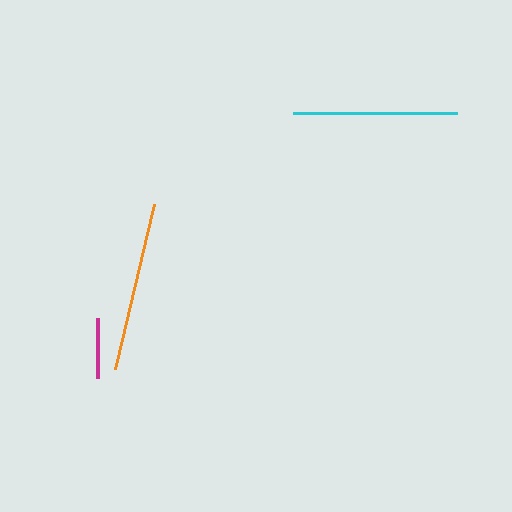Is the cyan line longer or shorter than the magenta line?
The cyan line is longer than the magenta line.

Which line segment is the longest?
The orange line is the longest at approximately 169 pixels.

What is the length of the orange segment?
The orange segment is approximately 169 pixels long.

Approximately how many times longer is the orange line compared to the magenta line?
The orange line is approximately 2.8 times the length of the magenta line.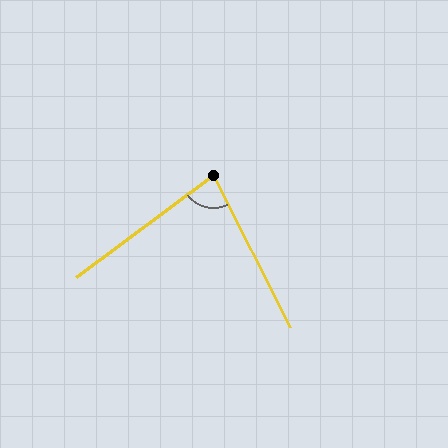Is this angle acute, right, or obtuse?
It is acute.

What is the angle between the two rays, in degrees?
Approximately 80 degrees.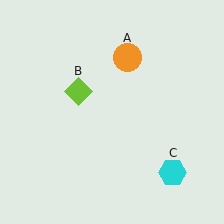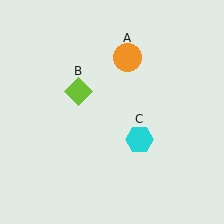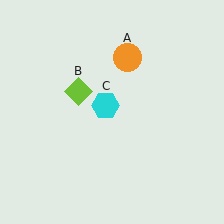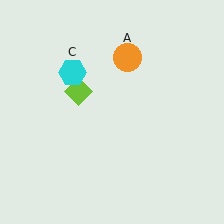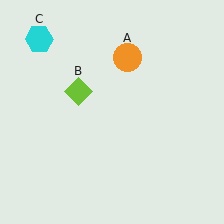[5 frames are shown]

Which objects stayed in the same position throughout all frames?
Orange circle (object A) and lime diamond (object B) remained stationary.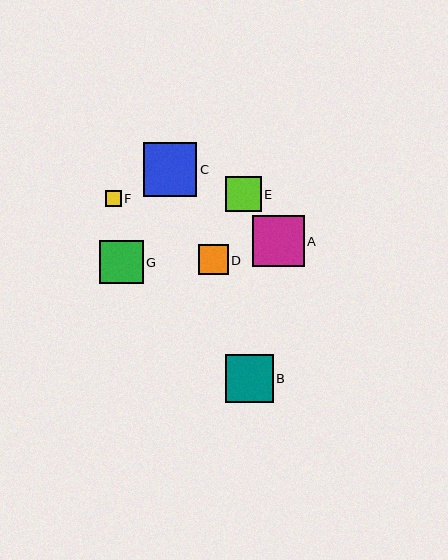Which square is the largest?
Square C is the largest with a size of approximately 53 pixels.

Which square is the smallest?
Square F is the smallest with a size of approximately 15 pixels.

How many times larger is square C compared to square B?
Square C is approximately 1.1 times the size of square B.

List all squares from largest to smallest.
From largest to smallest: C, A, B, G, E, D, F.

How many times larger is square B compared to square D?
Square B is approximately 1.6 times the size of square D.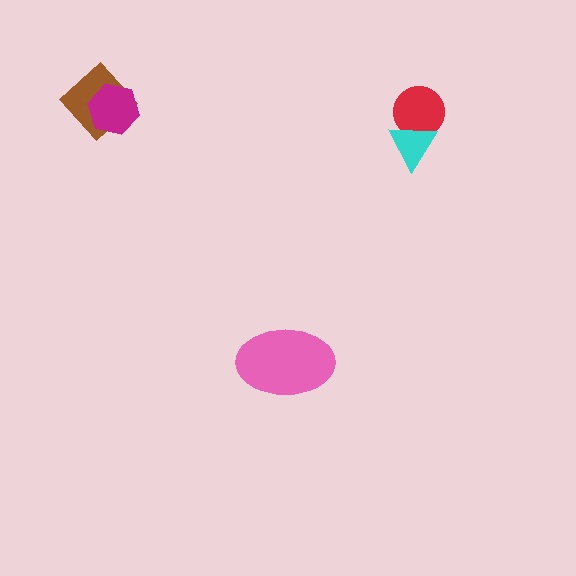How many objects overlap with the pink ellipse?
0 objects overlap with the pink ellipse.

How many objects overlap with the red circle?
1 object overlaps with the red circle.